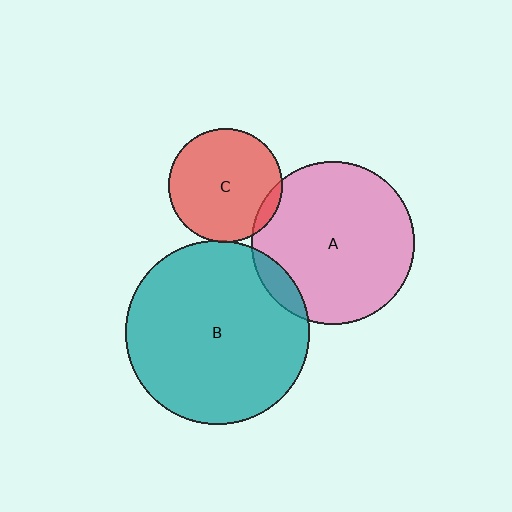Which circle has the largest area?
Circle B (teal).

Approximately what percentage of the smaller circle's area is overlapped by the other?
Approximately 5%.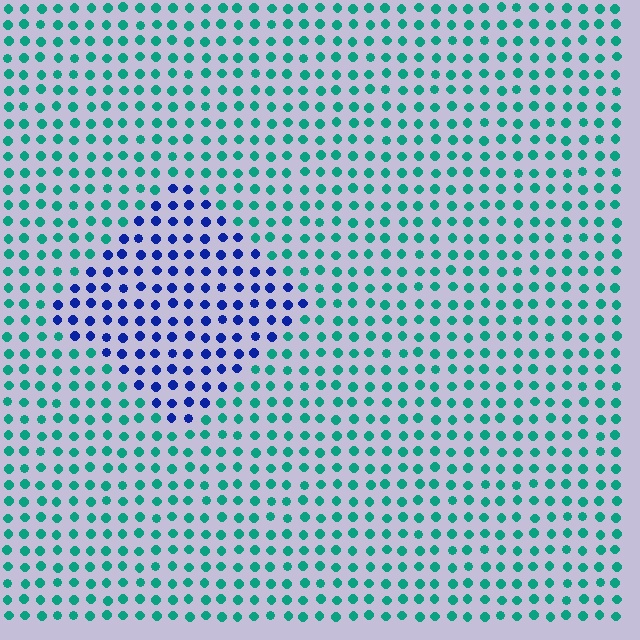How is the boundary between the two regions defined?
The boundary is defined purely by a slight shift in hue (about 63 degrees). Spacing, size, and orientation are identical on both sides.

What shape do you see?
I see a diamond.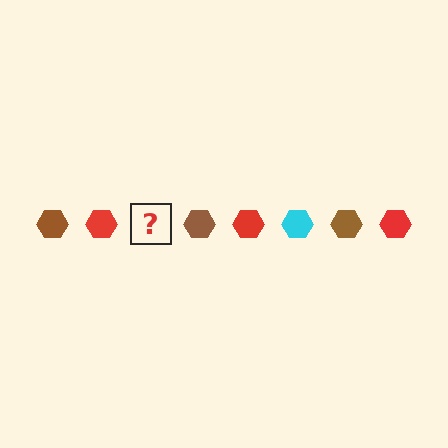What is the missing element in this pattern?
The missing element is a cyan hexagon.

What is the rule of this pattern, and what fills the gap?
The rule is that the pattern cycles through brown, red, cyan hexagons. The gap should be filled with a cyan hexagon.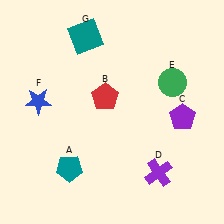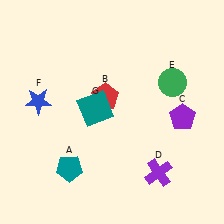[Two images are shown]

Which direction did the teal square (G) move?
The teal square (G) moved down.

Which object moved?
The teal square (G) moved down.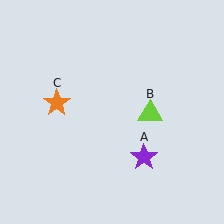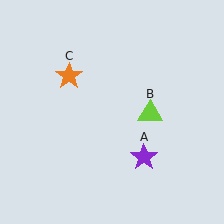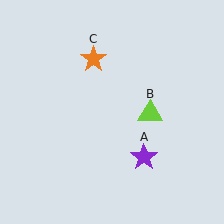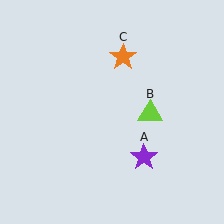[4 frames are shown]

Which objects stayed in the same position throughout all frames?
Purple star (object A) and lime triangle (object B) remained stationary.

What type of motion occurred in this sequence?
The orange star (object C) rotated clockwise around the center of the scene.